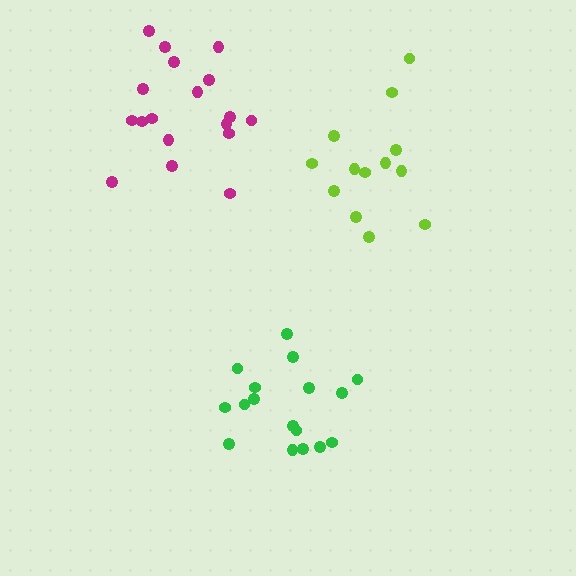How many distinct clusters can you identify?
There are 3 distinct clusters.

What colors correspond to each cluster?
The clusters are colored: lime, magenta, green.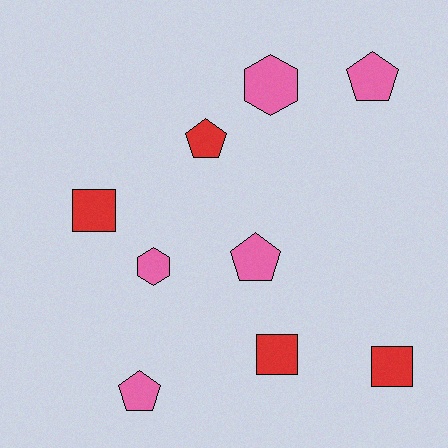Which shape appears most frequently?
Pentagon, with 4 objects.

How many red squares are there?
There are 3 red squares.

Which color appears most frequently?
Pink, with 5 objects.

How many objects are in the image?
There are 9 objects.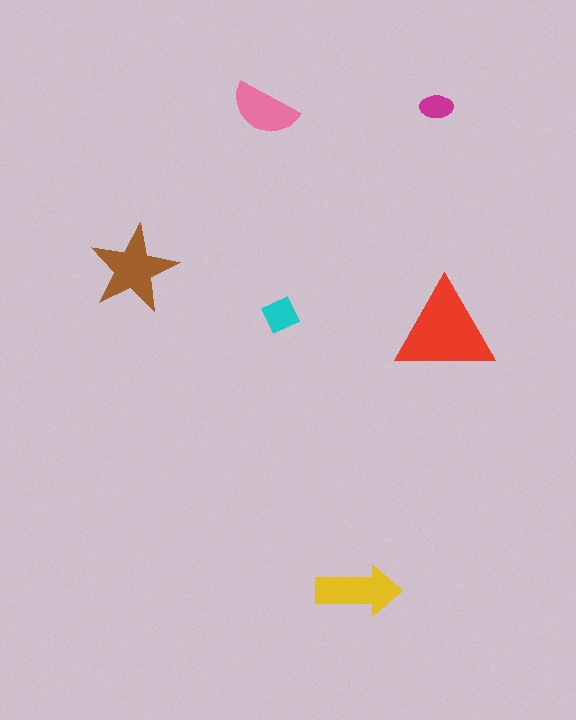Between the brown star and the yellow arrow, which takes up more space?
The brown star.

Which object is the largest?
The red triangle.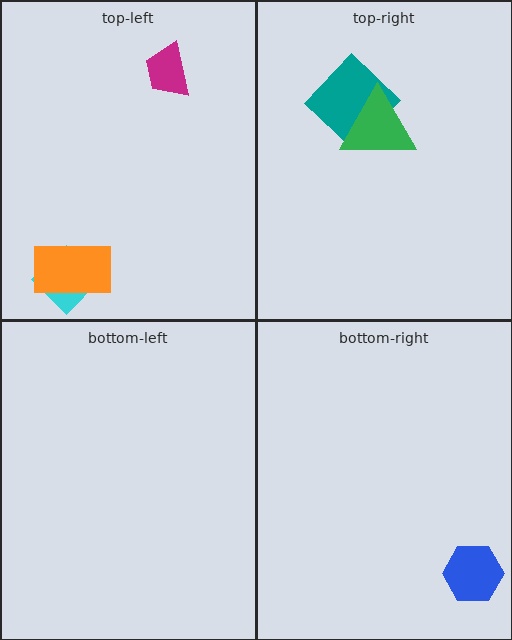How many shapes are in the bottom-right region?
1.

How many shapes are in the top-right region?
2.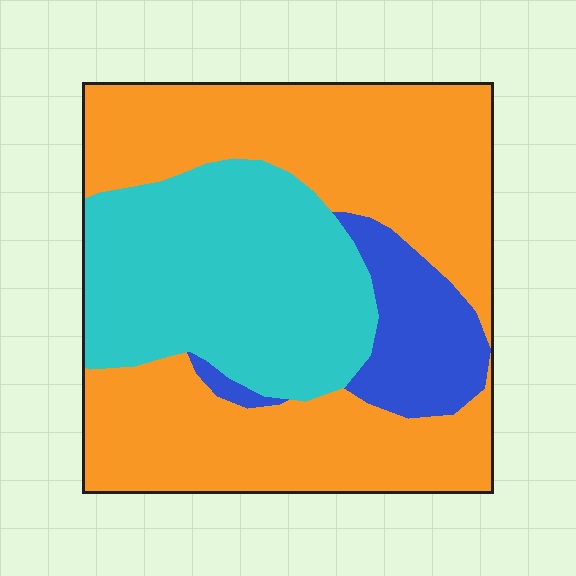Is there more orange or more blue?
Orange.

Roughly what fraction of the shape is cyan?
Cyan covers roughly 35% of the shape.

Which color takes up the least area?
Blue, at roughly 10%.